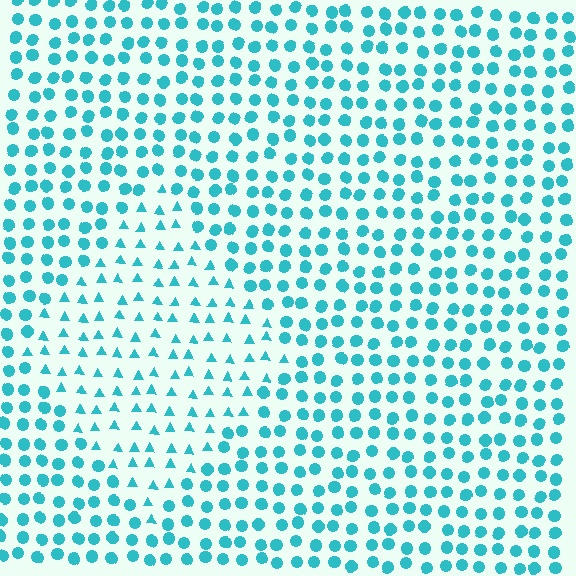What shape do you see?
I see a diamond.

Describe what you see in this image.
The image is filled with small cyan elements arranged in a uniform grid. A diamond-shaped region contains triangles, while the surrounding area contains circles. The boundary is defined purely by the change in element shape.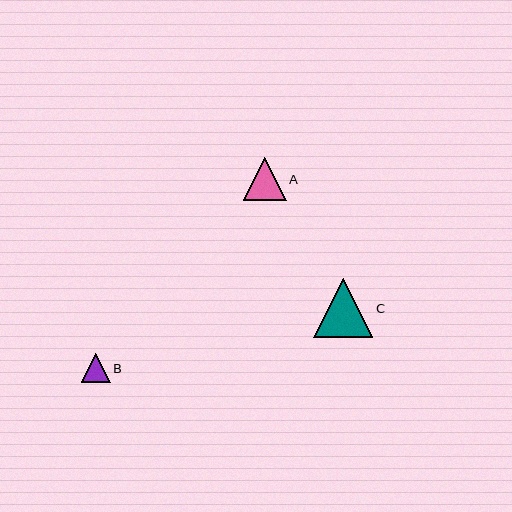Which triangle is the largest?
Triangle C is the largest with a size of approximately 60 pixels.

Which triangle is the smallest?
Triangle B is the smallest with a size of approximately 29 pixels.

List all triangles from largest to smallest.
From largest to smallest: C, A, B.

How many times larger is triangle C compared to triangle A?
Triangle C is approximately 1.4 times the size of triangle A.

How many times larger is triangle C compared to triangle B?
Triangle C is approximately 2.1 times the size of triangle B.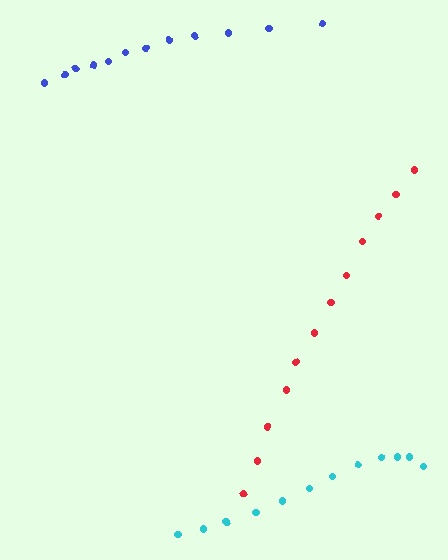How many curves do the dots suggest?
There are 3 distinct paths.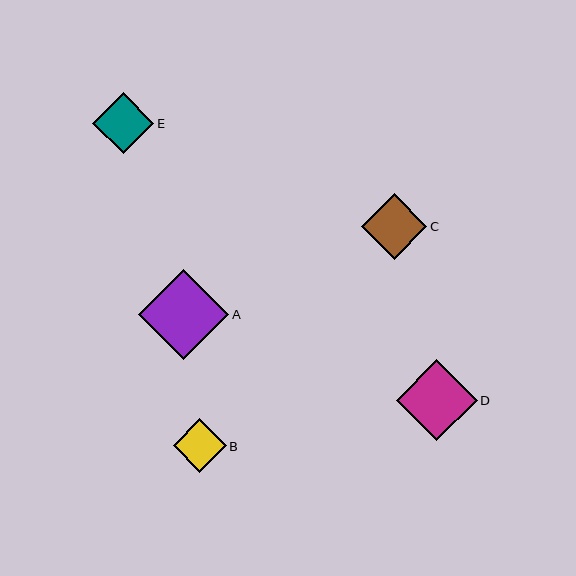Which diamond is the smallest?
Diamond B is the smallest with a size of approximately 53 pixels.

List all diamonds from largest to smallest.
From largest to smallest: A, D, C, E, B.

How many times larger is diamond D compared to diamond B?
Diamond D is approximately 1.5 times the size of diamond B.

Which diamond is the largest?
Diamond A is the largest with a size of approximately 90 pixels.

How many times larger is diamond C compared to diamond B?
Diamond C is approximately 1.2 times the size of diamond B.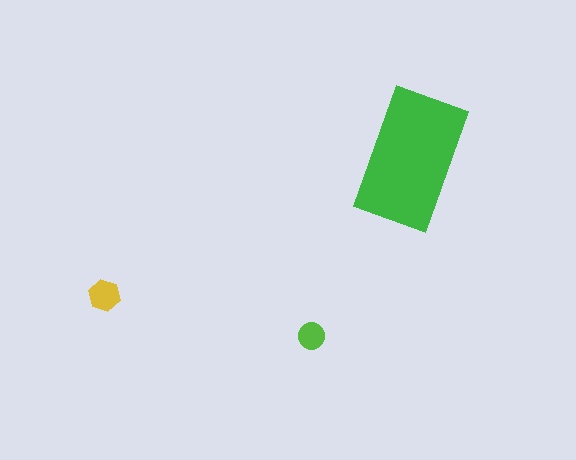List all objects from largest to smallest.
The green rectangle, the yellow hexagon, the lime circle.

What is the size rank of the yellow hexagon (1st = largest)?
2nd.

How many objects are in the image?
There are 3 objects in the image.